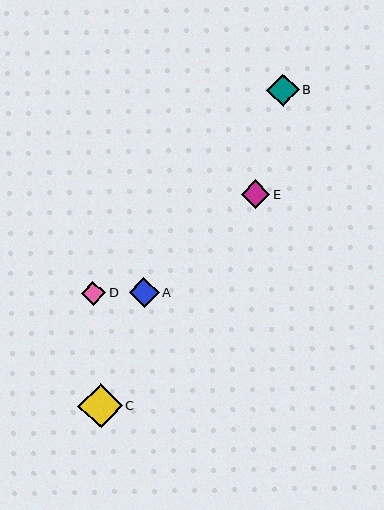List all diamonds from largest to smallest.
From largest to smallest: C, B, A, E, D.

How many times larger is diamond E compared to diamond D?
Diamond E is approximately 1.2 times the size of diamond D.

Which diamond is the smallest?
Diamond D is the smallest with a size of approximately 24 pixels.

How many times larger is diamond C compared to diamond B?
Diamond C is approximately 1.4 times the size of diamond B.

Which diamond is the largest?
Diamond C is the largest with a size of approximately 45 pixels.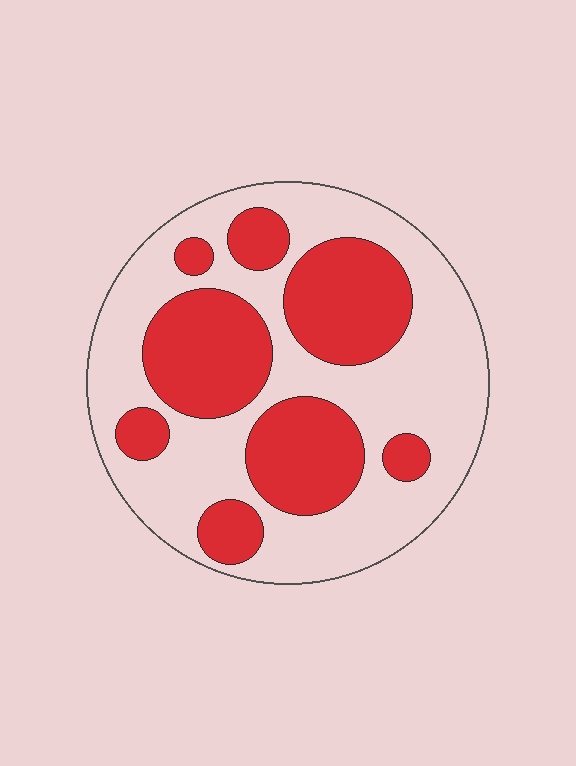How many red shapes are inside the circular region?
8.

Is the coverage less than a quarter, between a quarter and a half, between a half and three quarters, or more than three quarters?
Between a quarter and a half.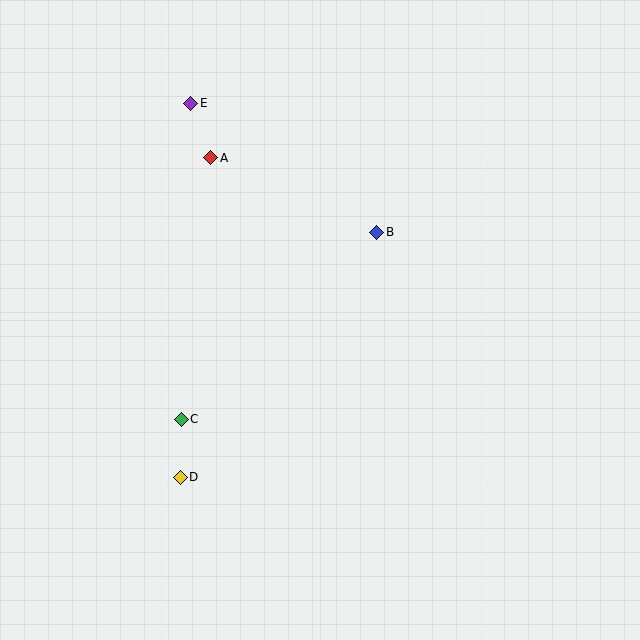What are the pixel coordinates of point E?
Point E is at (191, 103).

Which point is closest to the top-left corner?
Point E is closest to the top-left corner.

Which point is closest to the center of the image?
Point B at (377, 232) is closest to the center.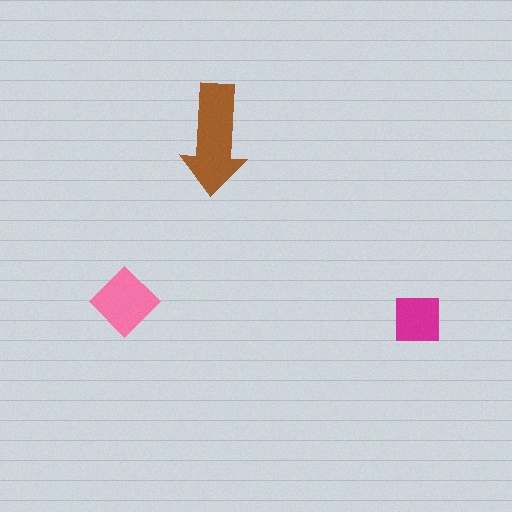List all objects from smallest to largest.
The magenta square, the pink diamond, the brown arrow.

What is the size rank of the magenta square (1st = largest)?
3rd.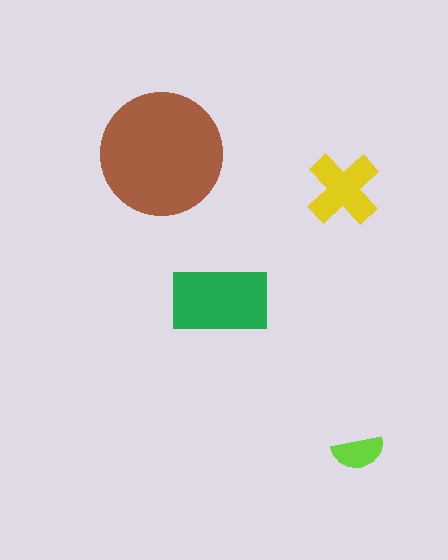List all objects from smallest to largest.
The lime semicircle, the yellow cross, the green rectangle, the brown circle.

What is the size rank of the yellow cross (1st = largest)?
3rd.